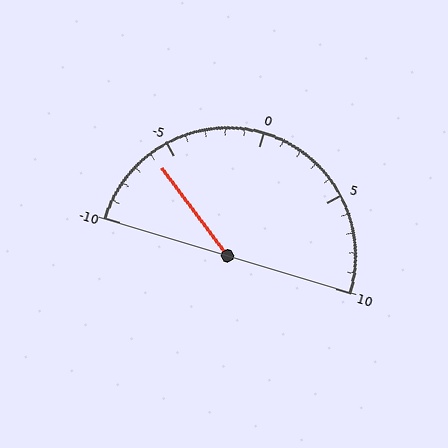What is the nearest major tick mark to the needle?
The nearest major tick mark is -5.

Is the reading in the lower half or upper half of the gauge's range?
The reading is in the lower half of the range (-10 to 10).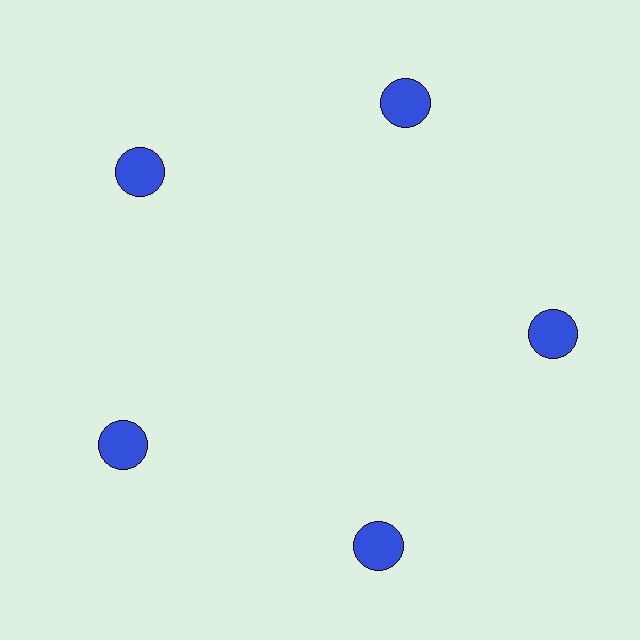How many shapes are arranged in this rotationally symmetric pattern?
There are 5 shapes, arranged in 5 groups of 1.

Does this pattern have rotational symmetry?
Yes, this pattern has 5-fold rotational symmetry. It looks the same after rotating 72 degrees around the center.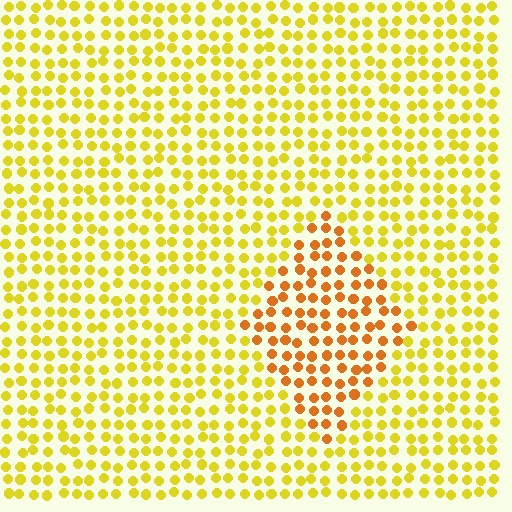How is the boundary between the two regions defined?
The boundary is defined purely by a slight shift in hue (about 32 degrees). Spacing, size, and orientation are identical on both sides.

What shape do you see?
I see a diamond.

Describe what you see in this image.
The image is filled with small yellow elements in a uniform arrangement. A diamond-shaped region is visible where the elements are tinted to a slightly different hue, forming a subtle color boundary.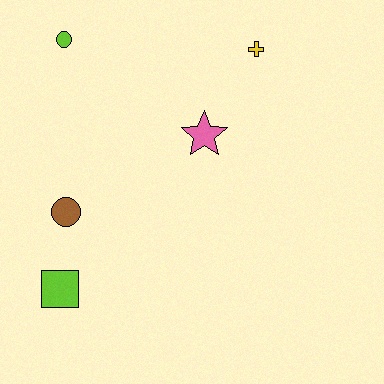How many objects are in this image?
There are 5 objects.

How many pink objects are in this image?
There is 1 pink object.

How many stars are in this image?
There is 1 star.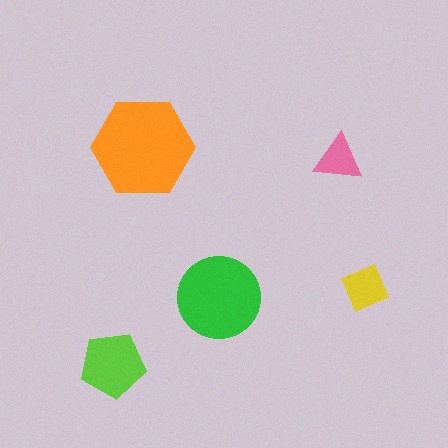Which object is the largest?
The orange hexagon.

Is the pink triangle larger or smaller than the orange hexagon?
Smaller.